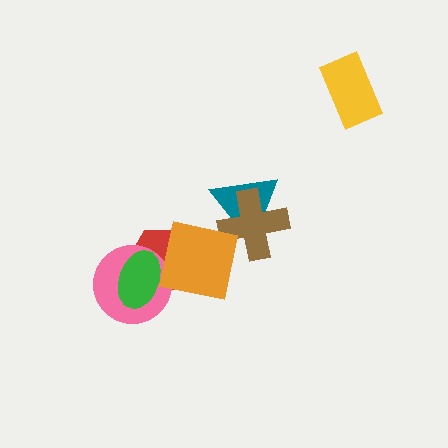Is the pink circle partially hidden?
Yes, it is partially covered by another shape.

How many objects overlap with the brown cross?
1 object overlaps with the brown cross.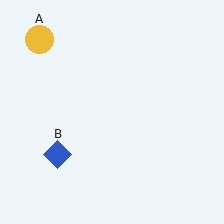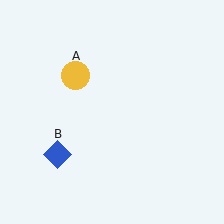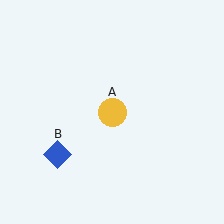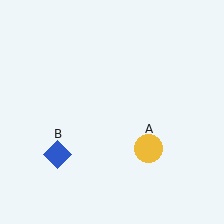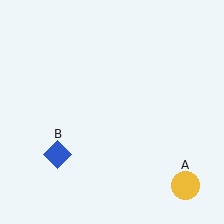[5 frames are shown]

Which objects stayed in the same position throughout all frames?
Blue diamond (object B) remained stationary.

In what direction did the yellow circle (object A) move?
The yellow circle (object A) moved down and to the right.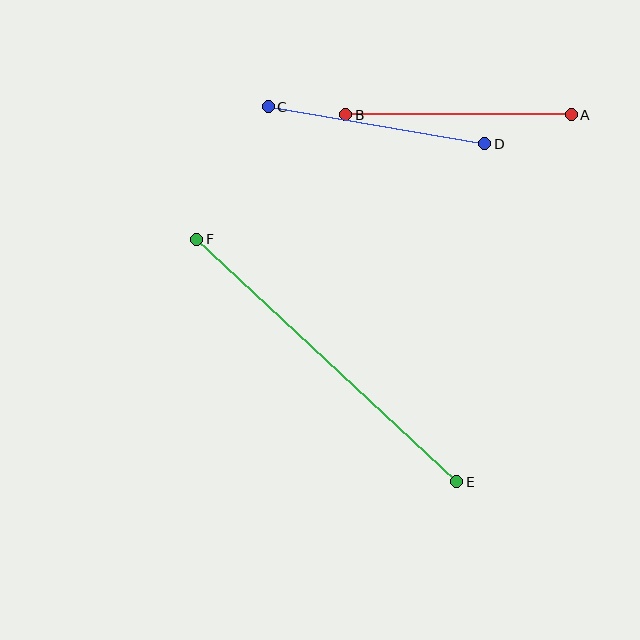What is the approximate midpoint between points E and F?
The midpoint is at approximately (327, 361) pixels.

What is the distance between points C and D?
The distance is approximately 220 pixels.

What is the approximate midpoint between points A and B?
The midpoint is at approximately (458, 115) pixels.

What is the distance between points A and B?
The distance is approximately 226 pixels.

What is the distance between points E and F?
The distance is approximately 355 pixels.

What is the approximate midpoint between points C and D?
The midpoint is at approximately (376, 125) pixels.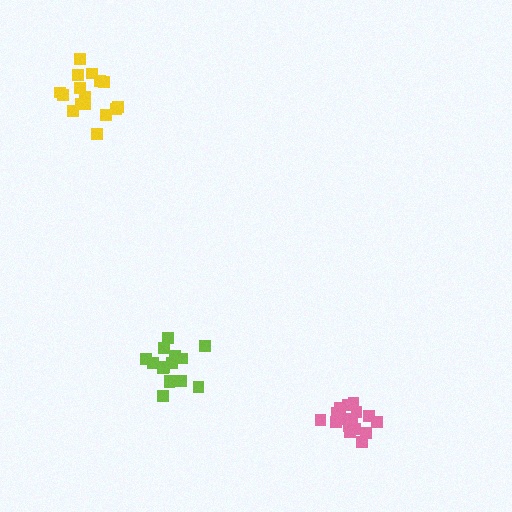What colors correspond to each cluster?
The clusters are colored: yellow, lime, pink.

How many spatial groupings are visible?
There are 3 spatial groupings.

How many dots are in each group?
Group 1: 16 dots, Group 2: 16 dots, Group 3: 16 dots (48 total).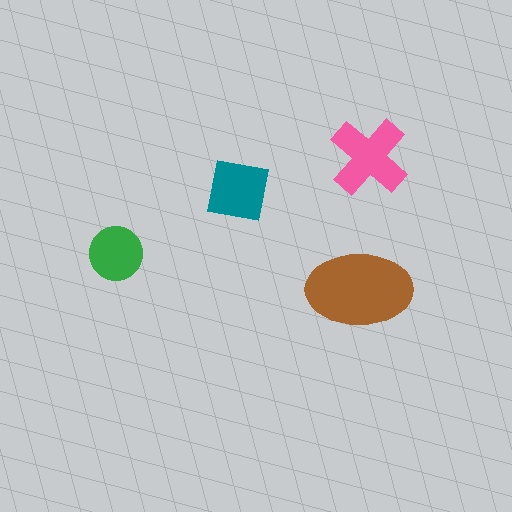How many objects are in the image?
There are 4 objects in the image.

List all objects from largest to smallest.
The brown ellipse, the pink cross, the teal square, the green circle.